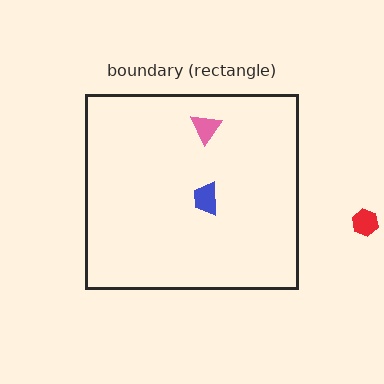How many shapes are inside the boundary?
2 inside, 1 outside.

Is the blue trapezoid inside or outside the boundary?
Inside.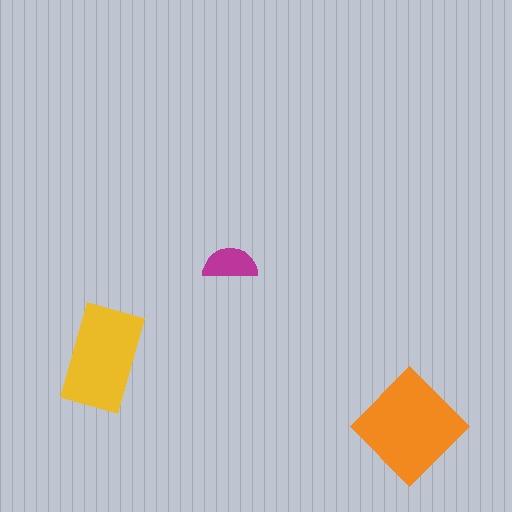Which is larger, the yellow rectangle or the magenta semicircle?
The yellow rectangle.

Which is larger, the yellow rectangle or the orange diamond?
The orange diamond.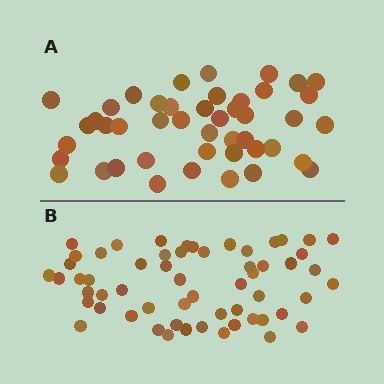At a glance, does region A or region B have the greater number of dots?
Region B (the bottom region) has more dots.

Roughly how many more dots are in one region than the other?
Region B has approximately 15 more dots than region A.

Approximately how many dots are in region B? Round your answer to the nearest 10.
About 60 dots. (The exact count is 58, which rounds to 60.)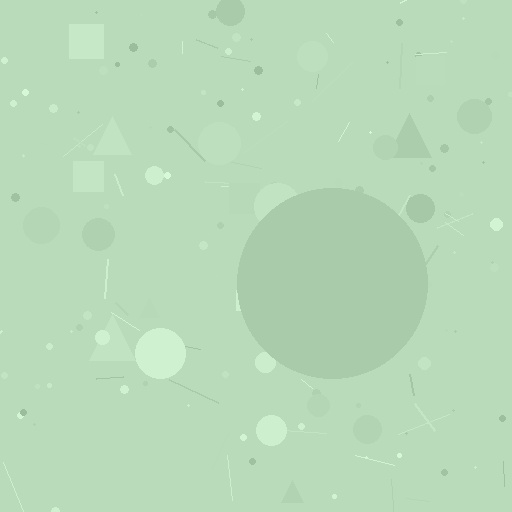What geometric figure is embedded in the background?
A circle is embedded in the background.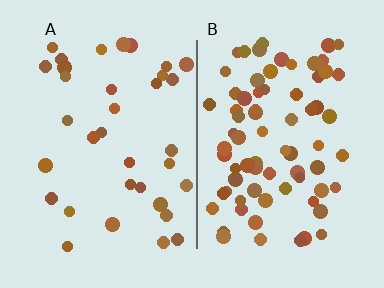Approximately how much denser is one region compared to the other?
Approximately 2.2× — region B over region A.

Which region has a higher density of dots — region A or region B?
B (the right).